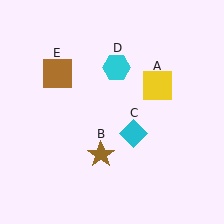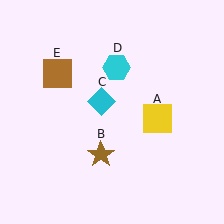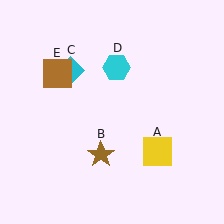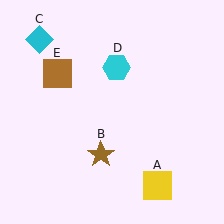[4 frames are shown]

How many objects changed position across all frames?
2 objects changed position: yellow square (object A), cyan diamond (object C).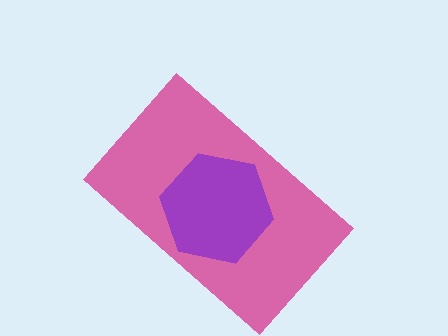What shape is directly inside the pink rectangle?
The purple hexagon.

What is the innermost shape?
The purple hexagon.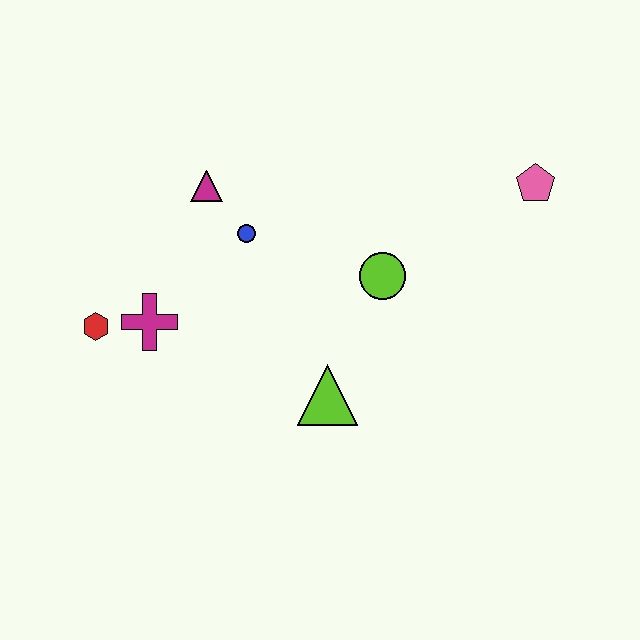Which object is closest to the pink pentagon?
The lime circle is closest to the pink pentagon.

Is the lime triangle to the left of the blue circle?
No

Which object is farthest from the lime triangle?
The pink pentagon is farthest from the lime triangle.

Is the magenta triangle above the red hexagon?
Yes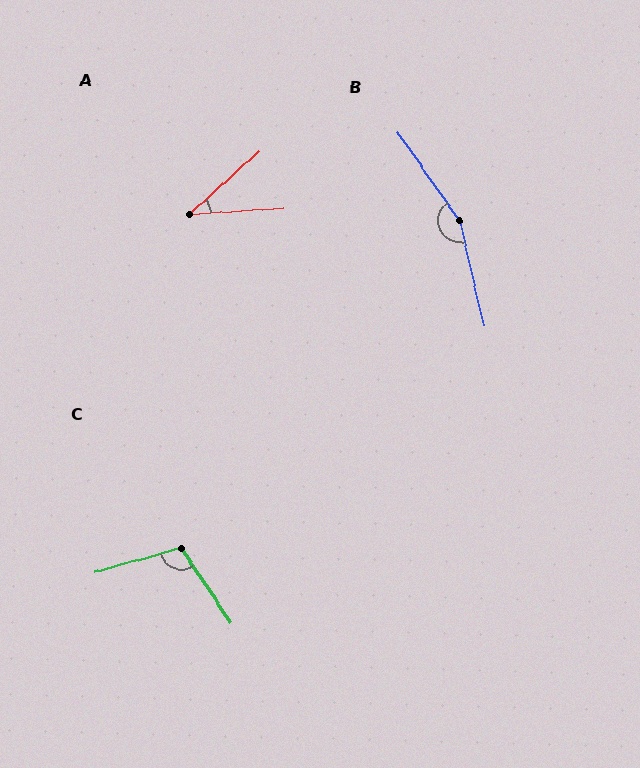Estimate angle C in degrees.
Approximately 107 degrees.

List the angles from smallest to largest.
A (38°), C (107°), B (158°).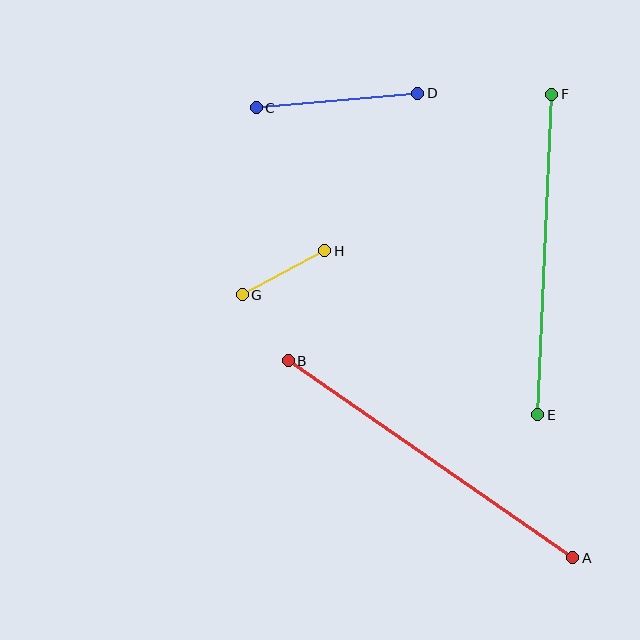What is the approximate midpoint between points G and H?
The midpoint is at approximately (284, 273) pixels.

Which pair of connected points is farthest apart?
Points A and B are farthest apart.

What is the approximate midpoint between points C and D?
The midpoint is at approximately (337, 100) pixels.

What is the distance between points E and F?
The distance is approximately 320 pixels.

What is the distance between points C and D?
The distance is approximately 162 pixels.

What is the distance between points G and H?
The distance is approximately 93 pixels.